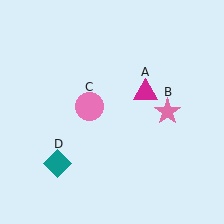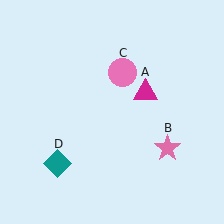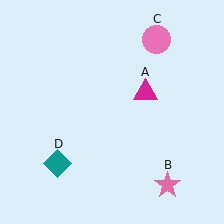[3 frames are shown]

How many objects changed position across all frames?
2 objects changed position: pink star (object B), pink circle (object C).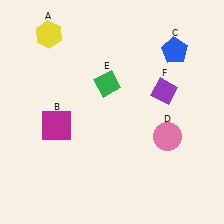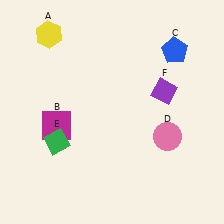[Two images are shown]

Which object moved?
The green diamond (E) moved down.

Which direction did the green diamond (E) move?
The green diamond (E) moved down.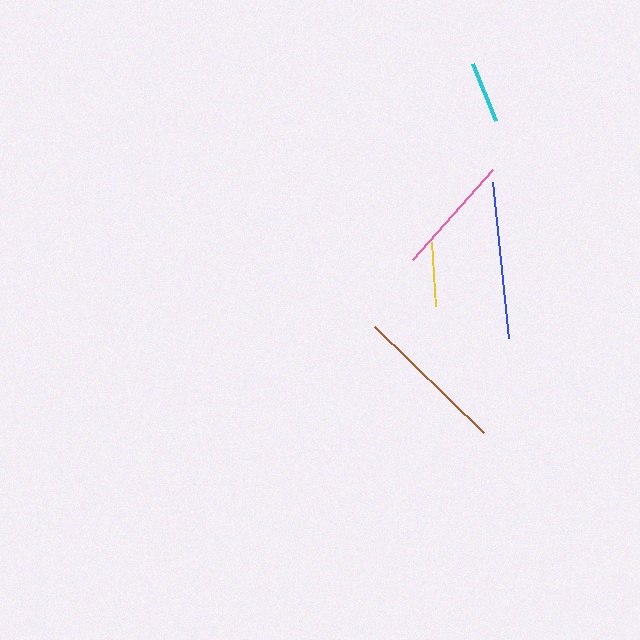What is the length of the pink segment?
The pink segment is approximately 121 pixels long.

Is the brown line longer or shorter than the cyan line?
The brown line is longer than the cyan line.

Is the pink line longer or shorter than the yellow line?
The pink line is longer than the yellow line.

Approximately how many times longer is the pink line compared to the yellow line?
The pink line is approximately 1.9 times the length of the yellow line.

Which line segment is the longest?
The blue line is the longest at approximately 157 pixels.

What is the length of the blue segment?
The blue segment is approximately 157 pixels long.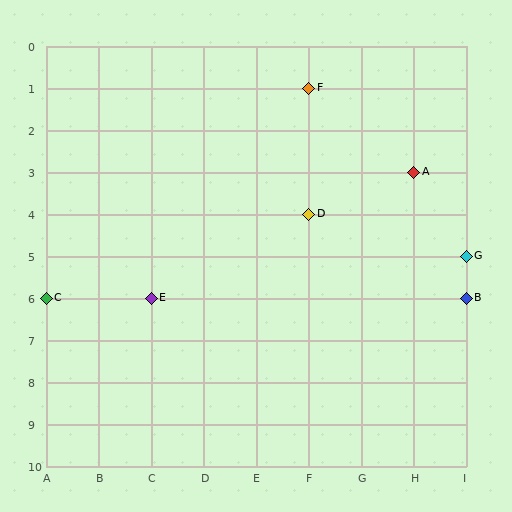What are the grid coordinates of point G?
Point G is at grid coordinates (I, 5).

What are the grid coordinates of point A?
Point A is at grid coordinates (H, 3).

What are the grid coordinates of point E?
Point E is at grid coordinates (C, 6).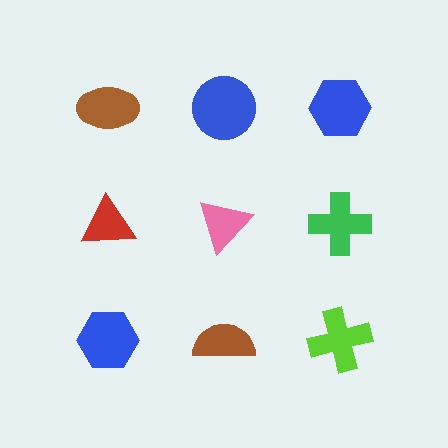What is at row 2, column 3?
A green cross.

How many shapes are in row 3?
3 shapes.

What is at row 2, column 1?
A red triangle.